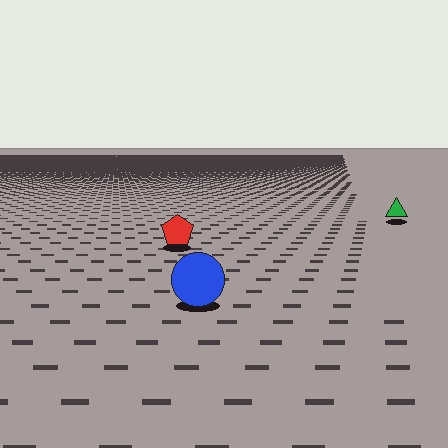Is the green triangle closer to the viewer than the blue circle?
No. The blue circle is closer — you can tell from the texture gradient: the ground texture is coarser near it.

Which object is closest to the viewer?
The blue circle is closest. The texture marks near it are larger and more spread out.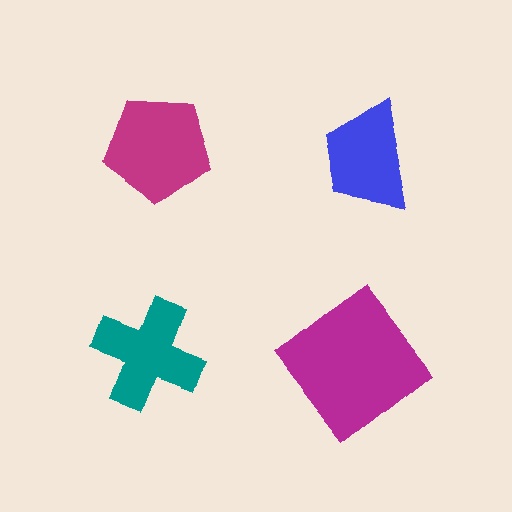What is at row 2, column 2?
A magenta diamond.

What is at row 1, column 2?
A blue trapezoid.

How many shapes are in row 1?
2 shapes.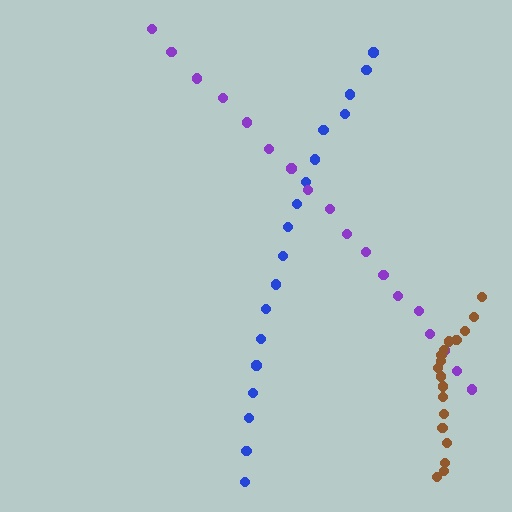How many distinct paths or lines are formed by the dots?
There are 3 distinct paths.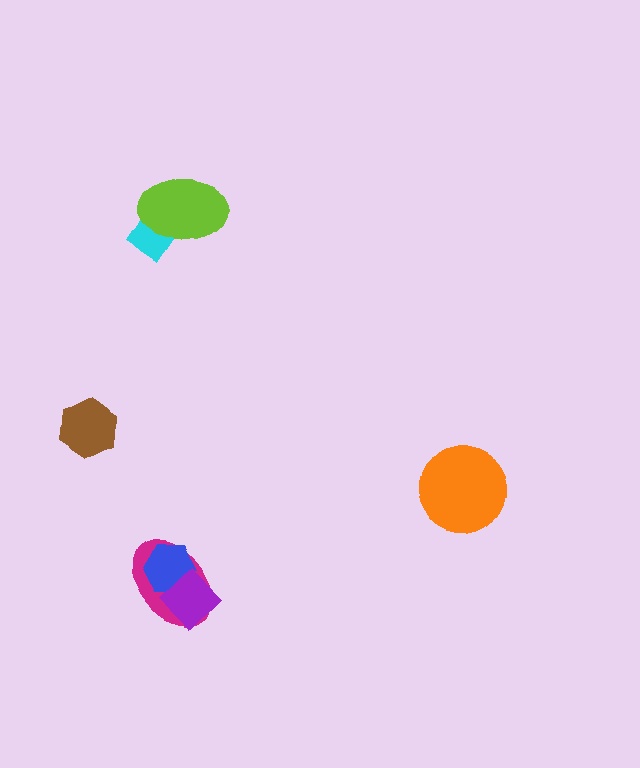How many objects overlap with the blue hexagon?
2 objects overlap with the blue hexagon.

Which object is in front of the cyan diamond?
The lime ellipse is in front of the cyan diamond.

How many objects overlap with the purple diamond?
2 objects overlap with the purple diamond.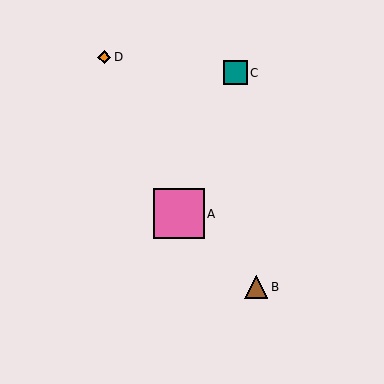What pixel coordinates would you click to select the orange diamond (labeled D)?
Click at (104, 57) to select the orange diamond D.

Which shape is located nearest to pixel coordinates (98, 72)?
The orange diamond (labeled D) at (104, 57) is nearest to that location.